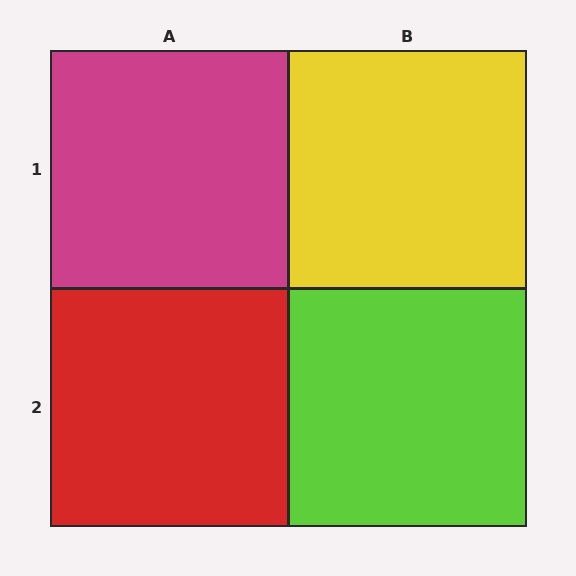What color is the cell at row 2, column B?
Lime.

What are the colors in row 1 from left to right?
Magenta, yellow.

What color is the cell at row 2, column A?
Red.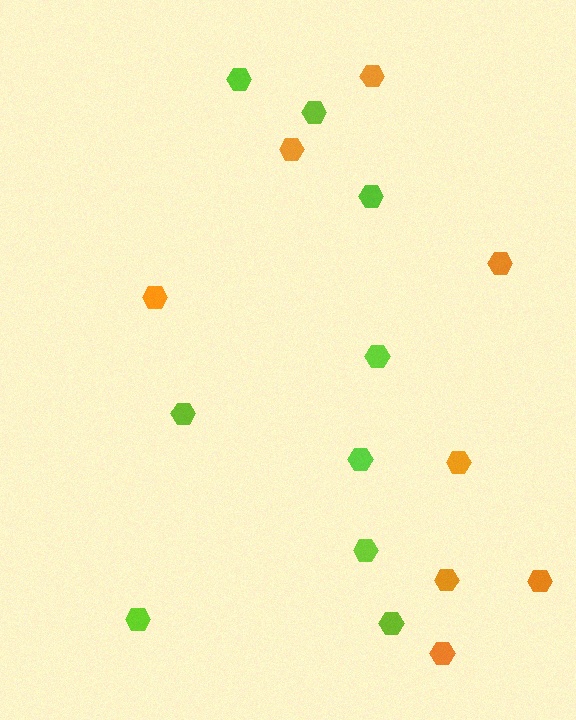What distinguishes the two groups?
There are 2 groups: one group of lime hexagons (9) and one group of orange hexagons (8).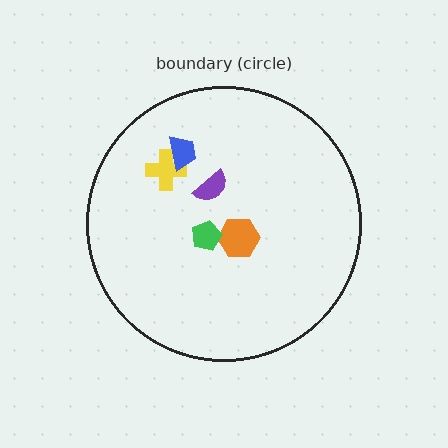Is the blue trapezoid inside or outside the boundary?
Inside.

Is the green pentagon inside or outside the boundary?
Inside.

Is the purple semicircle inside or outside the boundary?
Inside.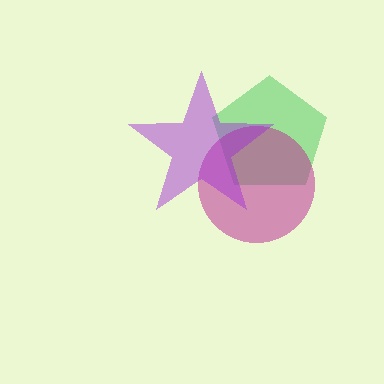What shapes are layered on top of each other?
The layered shapes are: a green pentagon, a magenta circle, a purple star.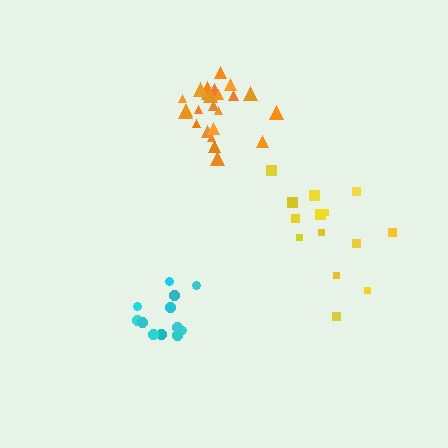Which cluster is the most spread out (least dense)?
Yellow.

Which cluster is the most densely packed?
Orange.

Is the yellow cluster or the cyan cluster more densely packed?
Cyan.